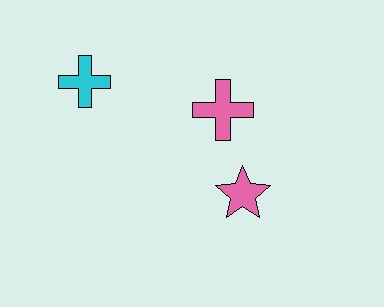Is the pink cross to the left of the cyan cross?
No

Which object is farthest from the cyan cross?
The pink star is farthest from the cyan cross.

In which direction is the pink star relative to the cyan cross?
The pink star is to the right of the cyan cross.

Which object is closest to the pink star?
The pink cross is closest to the pink star.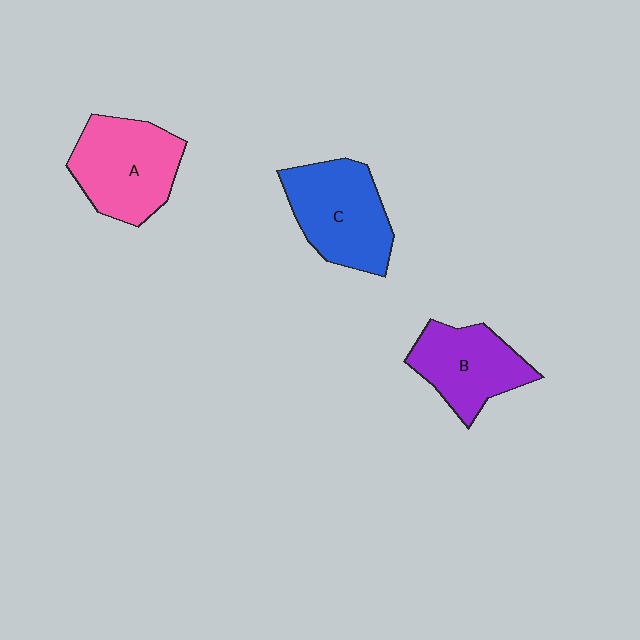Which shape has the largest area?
Shape A (pink).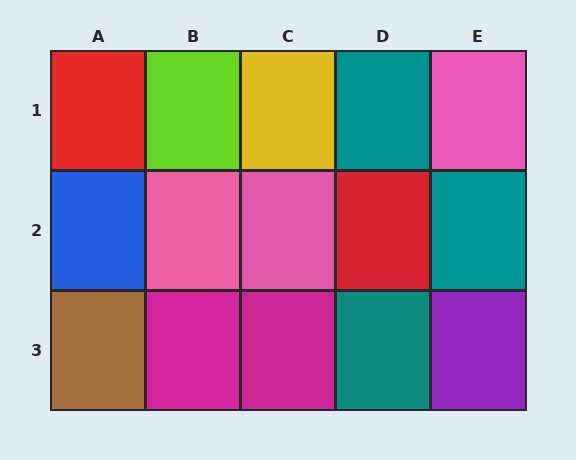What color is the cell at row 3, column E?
Purple.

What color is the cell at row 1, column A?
Red.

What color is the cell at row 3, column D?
Teal.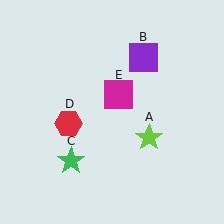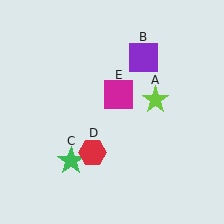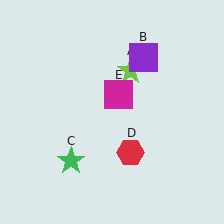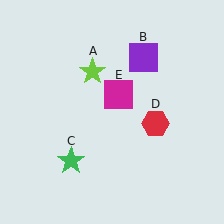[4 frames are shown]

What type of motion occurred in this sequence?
The lime star (object A), red hexagon (object D) rotated counterclockwise around the center of the scene.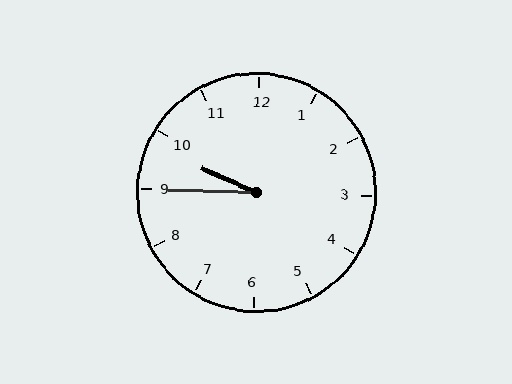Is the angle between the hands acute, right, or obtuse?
It is acute.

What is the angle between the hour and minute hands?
Approximately 22 degrees.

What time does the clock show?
9:45.